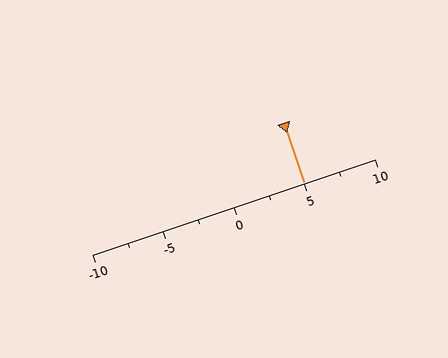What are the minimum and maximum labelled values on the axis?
The axis runs from -10 to 10.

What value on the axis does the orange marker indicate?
The marker indicates approximately 5.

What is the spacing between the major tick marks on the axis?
The major ticks are spaced 5 apart.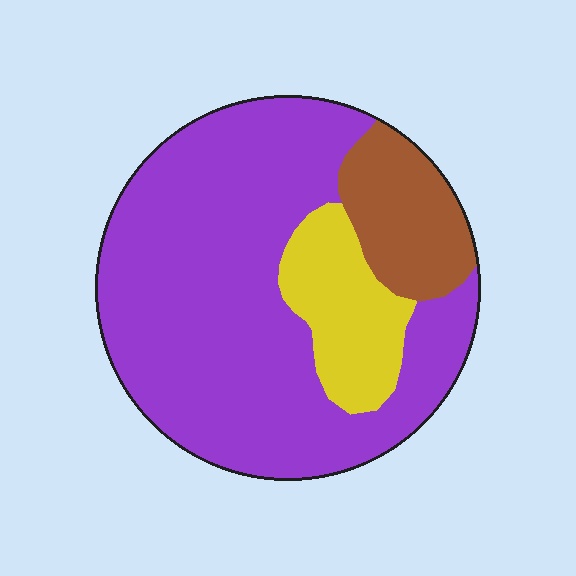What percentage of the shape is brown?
Brown covers around 15% of the shape.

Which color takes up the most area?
Purple, at roughly 70%.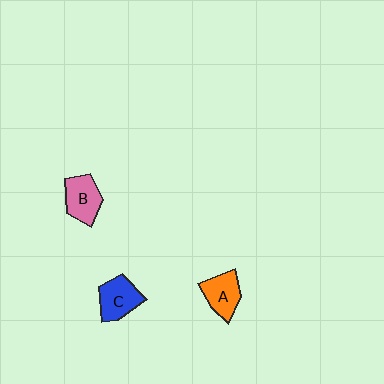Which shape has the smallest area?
Shape A (orange).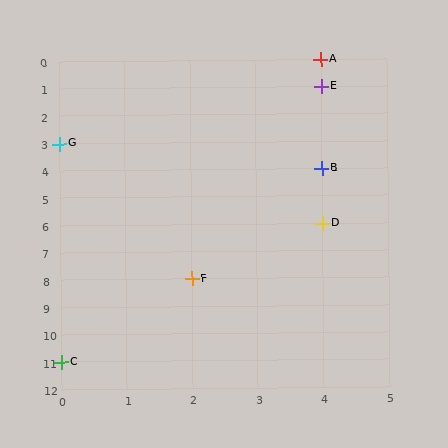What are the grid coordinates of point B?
Point B is at grid coordinates (4, 4).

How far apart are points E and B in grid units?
Points E and B are 3 rows apart.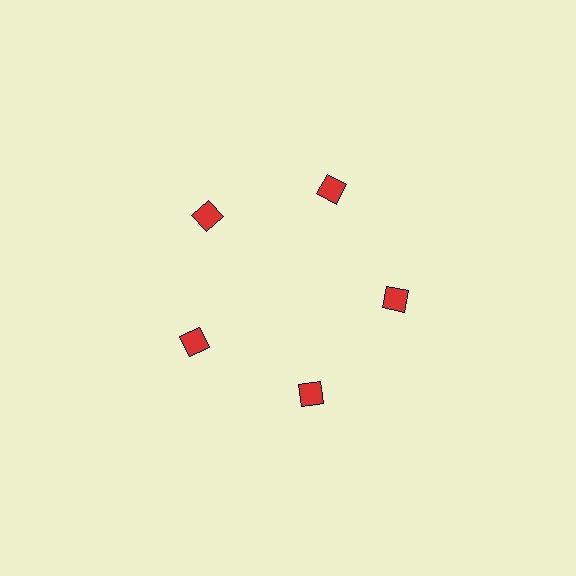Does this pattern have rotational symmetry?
Yes, this pattern has 5-fold rotational symmetry. It looks the same after rotating 72 degrees around the center.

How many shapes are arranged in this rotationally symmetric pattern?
There are 5 shapes, arranged in 5 groups of 1.